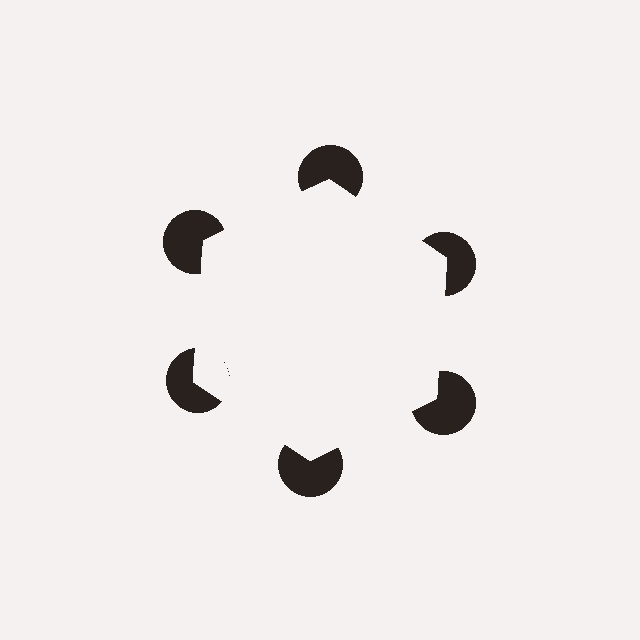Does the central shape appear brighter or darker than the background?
It typically appears slightly brighter than the background, even though no actual brightness change is drawn.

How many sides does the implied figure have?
6 sides.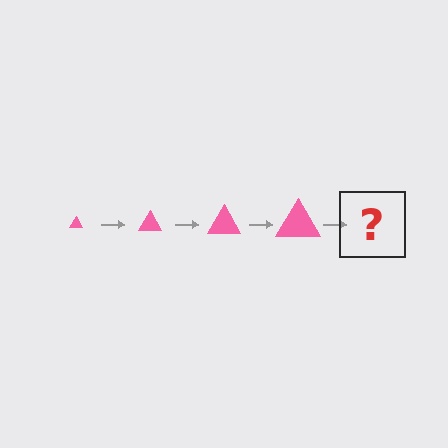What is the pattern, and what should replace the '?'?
The pattern is that the triangle gets progressively larger each step. The '?' should be a pink triangle, larger than the previous one.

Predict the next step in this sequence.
The next step is a pink triangle, larger than the previous one.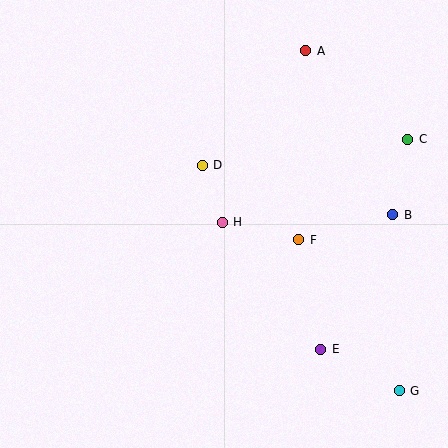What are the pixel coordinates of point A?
Point A is at (306, 51).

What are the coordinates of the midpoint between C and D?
The midpoint between C and D is at (305, 152).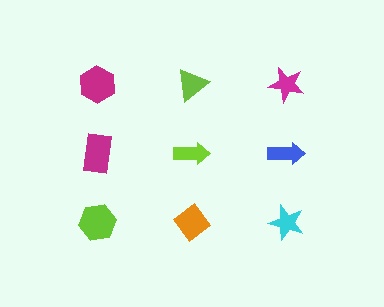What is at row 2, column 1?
A magenta rectangle.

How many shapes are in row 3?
3 shapes.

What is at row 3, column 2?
An orange diamond.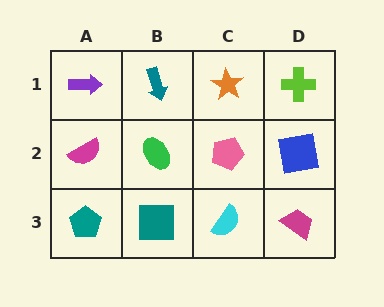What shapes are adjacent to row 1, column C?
A pink pentagon (row 2, column C), a teal arrow (row 1, column B), a lime cross (row 1, column D).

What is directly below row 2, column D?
A magenta trapezoid.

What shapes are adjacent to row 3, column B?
A green ellipse (row 2, column B), a teal pentagon (row 3, column A), a cyan semicircle (row 3, column C).